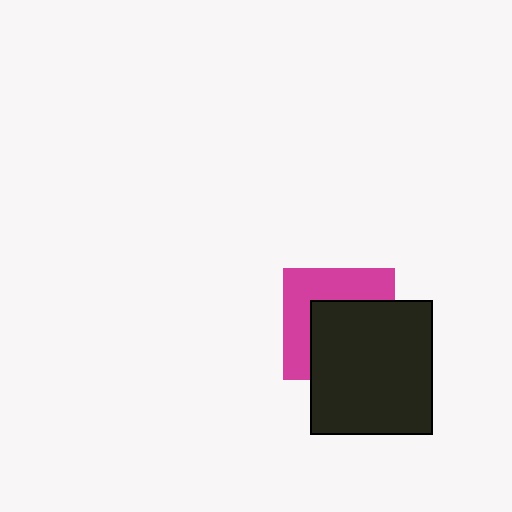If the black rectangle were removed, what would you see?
You would see the complete magenta square.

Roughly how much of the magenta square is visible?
About half of it is visible (roughly 45%).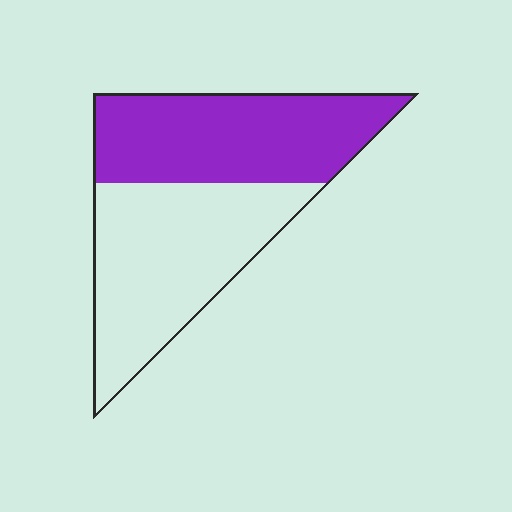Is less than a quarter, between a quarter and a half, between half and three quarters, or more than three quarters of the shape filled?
Between a quarter and a half.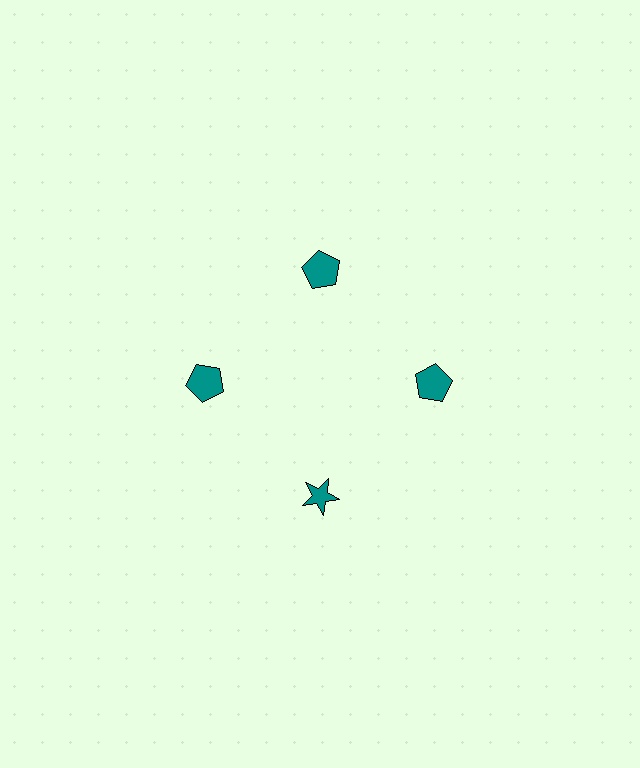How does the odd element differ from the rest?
It has a different shape: star instead of pentagon.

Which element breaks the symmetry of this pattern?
The teal star at roughly the 6 o'clock position breaks the symmetry. All other shapes are teal pentagons.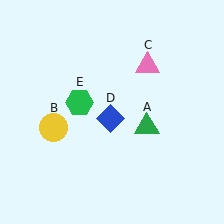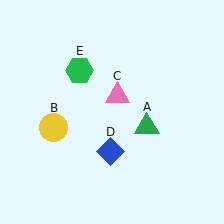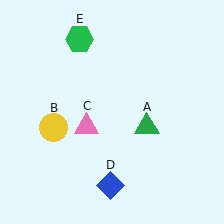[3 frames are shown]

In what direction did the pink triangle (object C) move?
The pink triangle (object C) moved down and to the left.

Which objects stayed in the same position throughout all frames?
Green triangle (object A) and yellow circle (object B) remained stationary.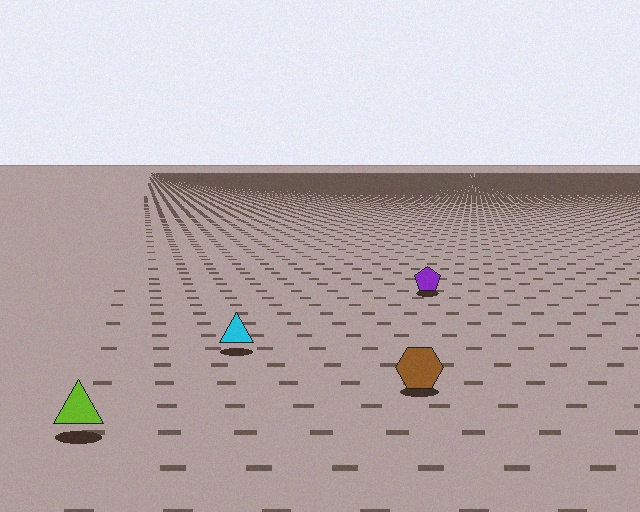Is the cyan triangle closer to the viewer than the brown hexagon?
No. The brown hexagon is closer — you can tell from the texture gradient: the ground texture is coarser near it.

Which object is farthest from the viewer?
The purple pentagon is farthest from the viewer. It appears smaller and the ground texture around it is denser.